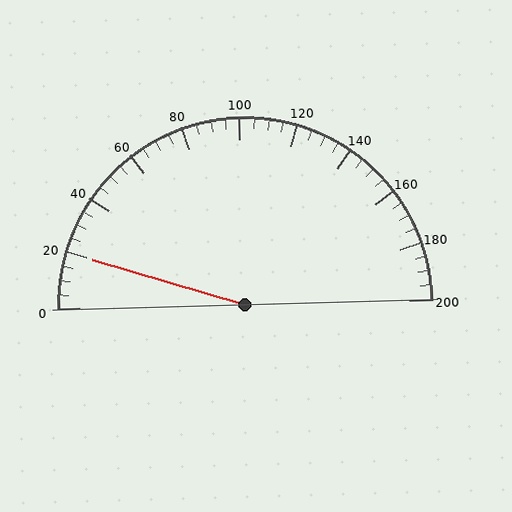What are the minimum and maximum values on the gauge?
The gauge ranges from 0 to 200.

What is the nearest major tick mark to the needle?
The nearest major tick mark is 20.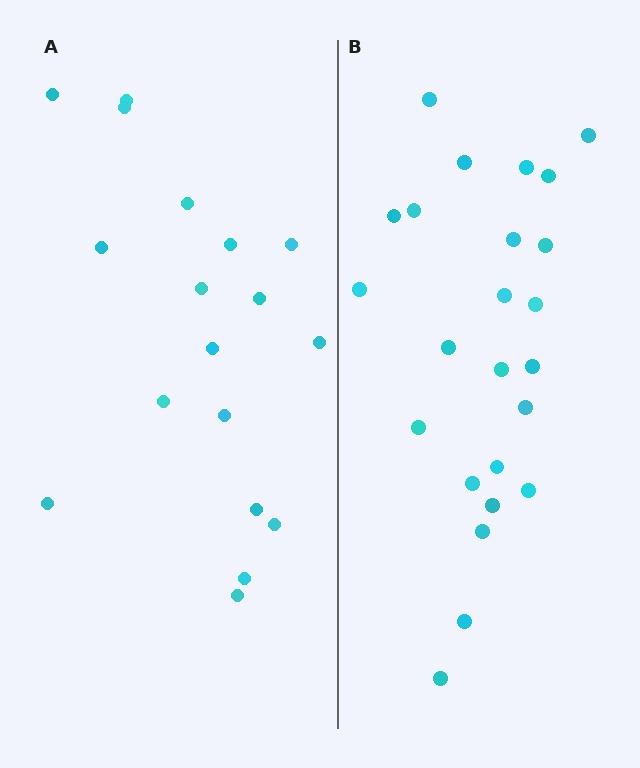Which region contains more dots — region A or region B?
Region B (the right region) has more dots.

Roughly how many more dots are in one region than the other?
Region B has about 6 more dots than region A.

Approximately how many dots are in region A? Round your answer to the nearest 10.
About 20 dots. (The exact count is 18, which rounds to 20.)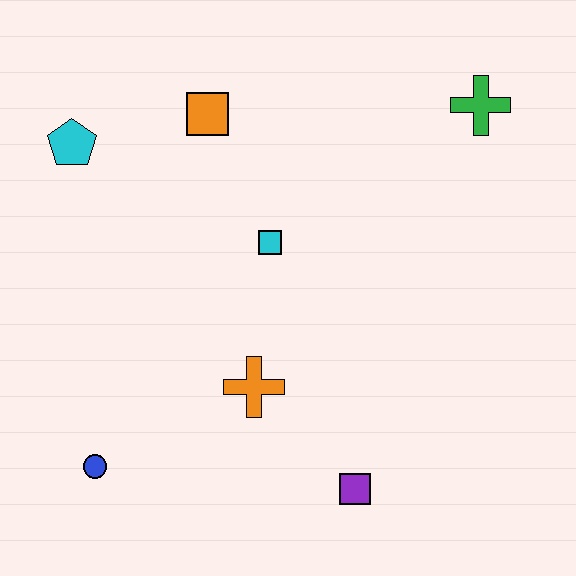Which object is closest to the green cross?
The cyan square is closest to the green cross.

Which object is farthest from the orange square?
The purple square is farthest from the orange square.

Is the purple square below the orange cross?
Yes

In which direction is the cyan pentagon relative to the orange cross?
The cyan pentagon is above the orange cross.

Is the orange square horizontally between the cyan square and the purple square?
No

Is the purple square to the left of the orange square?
No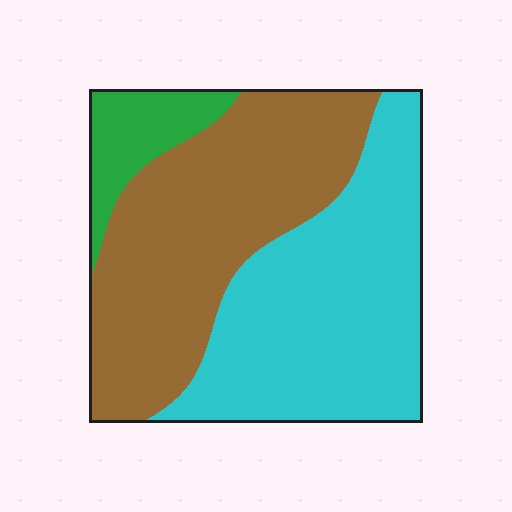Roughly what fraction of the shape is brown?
Brown covers 45% of the shape.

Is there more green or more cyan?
Cyan.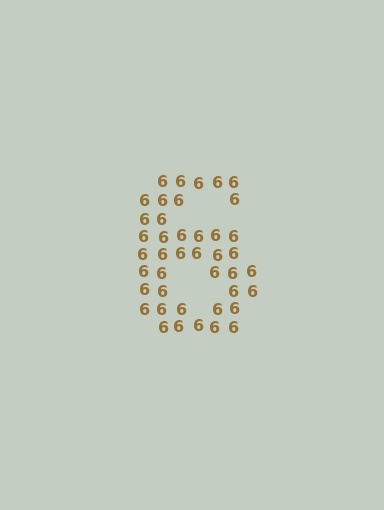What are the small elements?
The small elements are digit 6's.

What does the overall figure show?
The overall figure shows the digit 6.